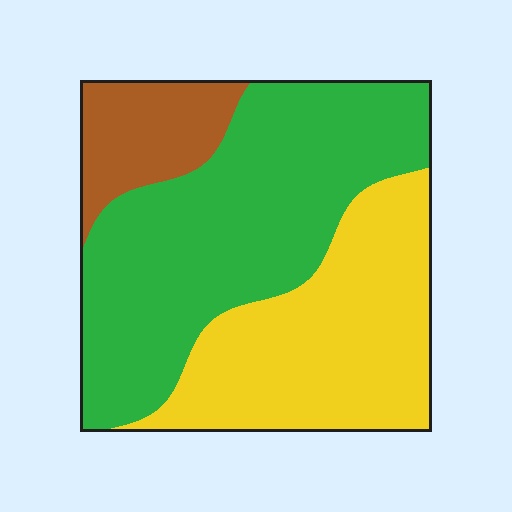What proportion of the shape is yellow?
Yellow takes up about three eighths (3/8) of the shape.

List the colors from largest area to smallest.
From largest to smallest: green, yellow, brown.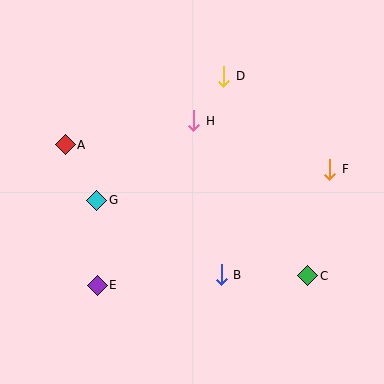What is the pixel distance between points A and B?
The distance between A and B is 203 pixels.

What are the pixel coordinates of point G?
Point G is at (97, 200).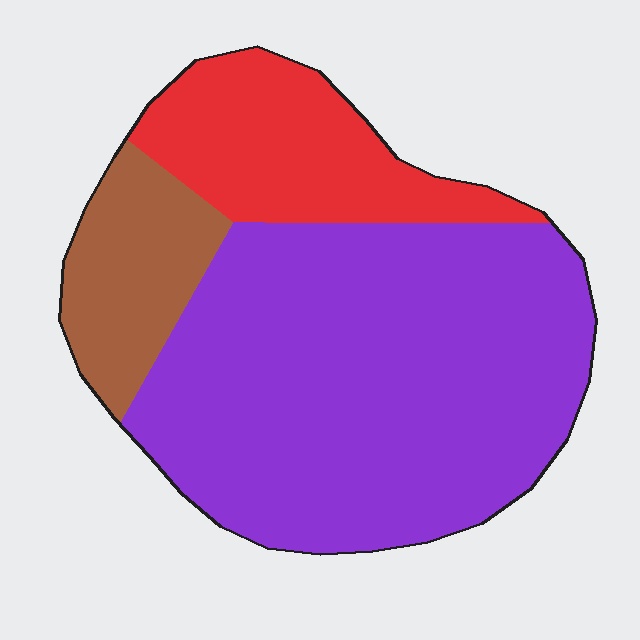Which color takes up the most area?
Purple, at roughly 65%.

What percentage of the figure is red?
Red takes up about one fifth (1/5) of the figure.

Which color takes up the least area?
Brown, at roughly 15%.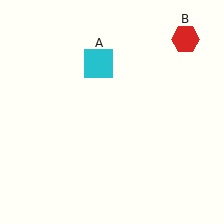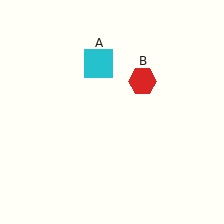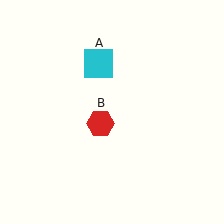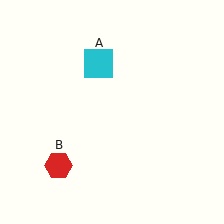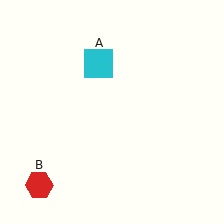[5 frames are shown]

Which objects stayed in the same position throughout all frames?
Cyan square (object A) remained stationary.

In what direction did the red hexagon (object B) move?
The red hexagon (object B) moved down and to the left.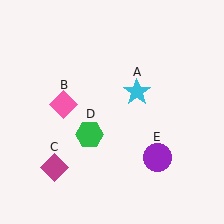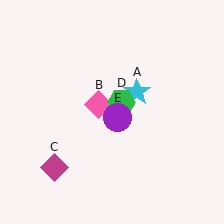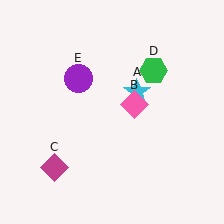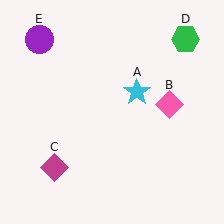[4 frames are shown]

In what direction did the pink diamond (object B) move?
The pink diamond (object B) moved right.